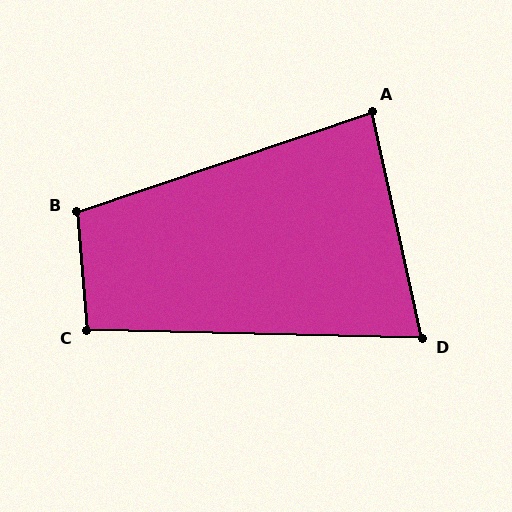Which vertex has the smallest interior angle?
D, at approximately 76 degrees.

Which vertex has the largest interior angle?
B, at approximately 104 degrees.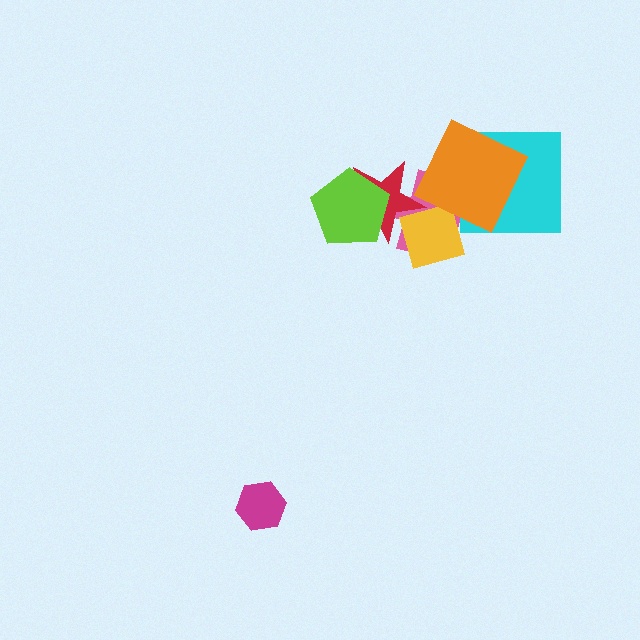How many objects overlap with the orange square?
2 objects overlap with the orange square.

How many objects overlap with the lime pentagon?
2 objects overlap with the lime pentagon.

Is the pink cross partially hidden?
Yes, it is partially covered by another shape.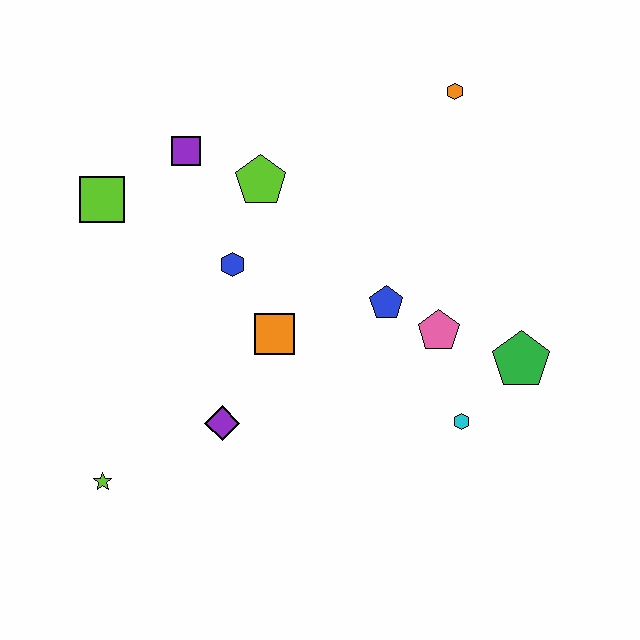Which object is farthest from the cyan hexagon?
The lime square is farthest from the cyan hexagon.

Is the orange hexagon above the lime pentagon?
Yes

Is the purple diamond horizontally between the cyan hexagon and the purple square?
Yes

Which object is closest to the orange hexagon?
The lime pentagon is closest to the orange hexagon.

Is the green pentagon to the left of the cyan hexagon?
No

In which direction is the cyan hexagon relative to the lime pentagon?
The cyan hexagon is below the lime pentagon.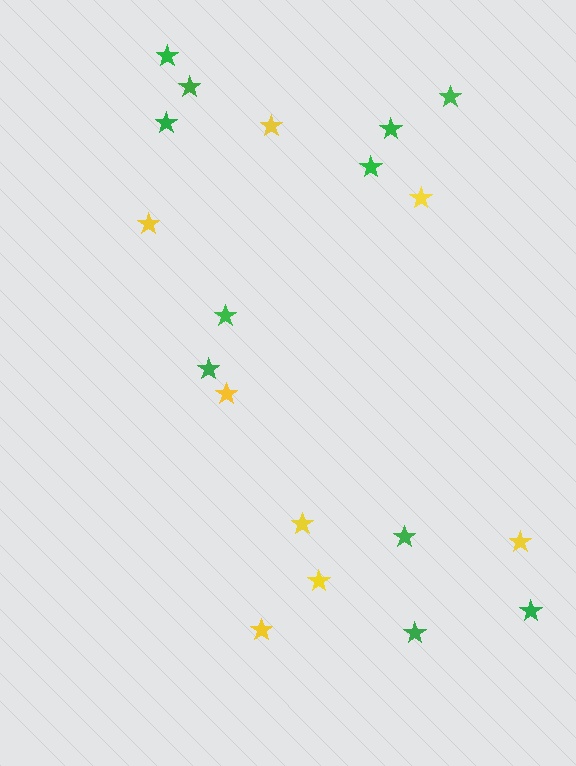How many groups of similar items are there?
There are 2 groups: one group of yellow stars (8) and one group of green stars (11).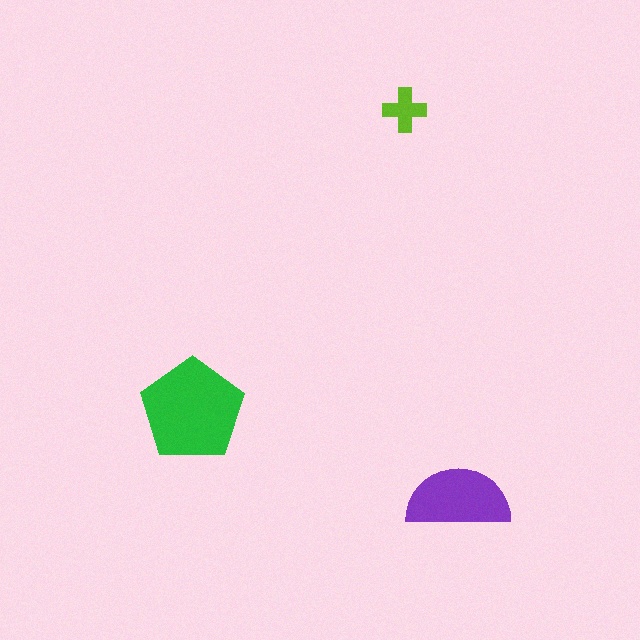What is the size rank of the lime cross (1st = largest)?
3rd.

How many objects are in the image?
There are 3 objects in the image.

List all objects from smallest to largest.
The lime cross, the purple semicircle, the green pentagon.